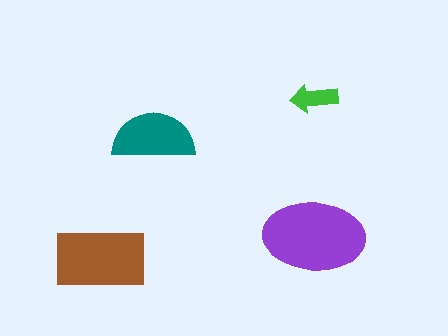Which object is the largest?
The purple ellipse.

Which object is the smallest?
The green arrow.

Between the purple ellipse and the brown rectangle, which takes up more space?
The purple ellipse.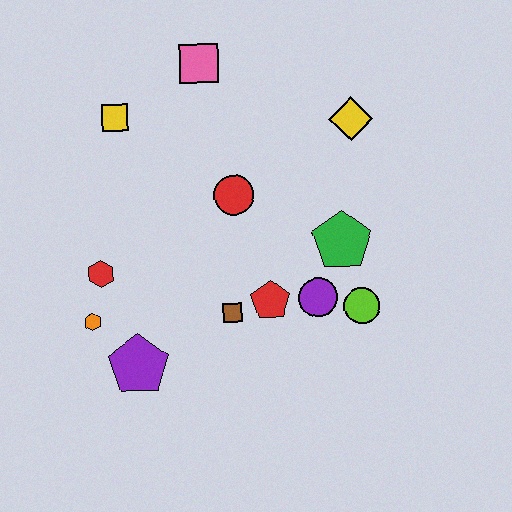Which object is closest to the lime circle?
The purple circle is closest to the lime circle.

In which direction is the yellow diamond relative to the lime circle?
The yellow diamond is above the lime circle.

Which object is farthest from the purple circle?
The yellow square is farthest from the purple circle.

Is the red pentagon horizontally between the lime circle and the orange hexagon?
Yes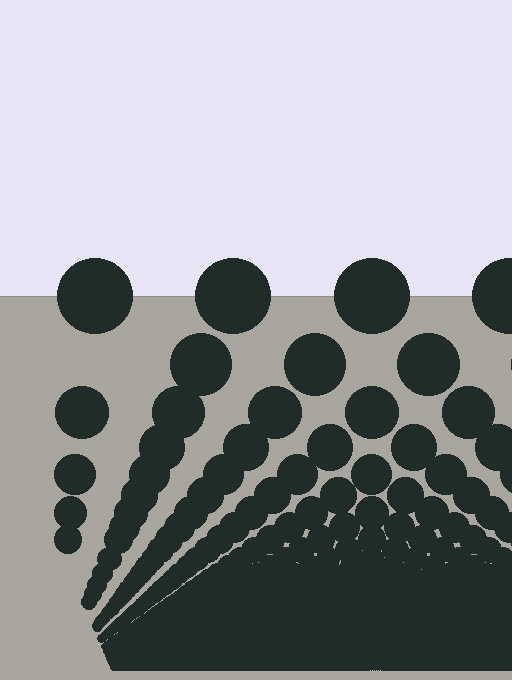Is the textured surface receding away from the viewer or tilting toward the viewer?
The surface appears to tilt toward the viewer. Texture elements get larger and sparser toward the top.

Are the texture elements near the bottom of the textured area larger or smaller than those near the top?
Smaller. The gradient is inverted — elements near the bottom are smaller and denser.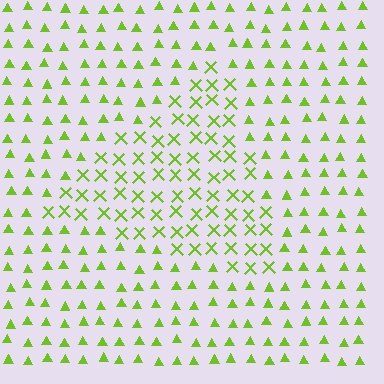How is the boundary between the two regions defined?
The boundary is defined by a change in element shape: X marks inside vs. triangles outside. All elements share the same color and spacing.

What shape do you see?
I see a triangle.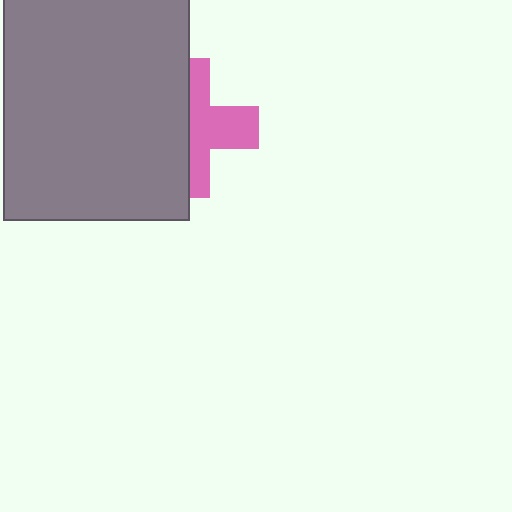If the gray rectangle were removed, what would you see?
You would see the complete pink cross.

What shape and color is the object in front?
The object in front is a gray rectangle.